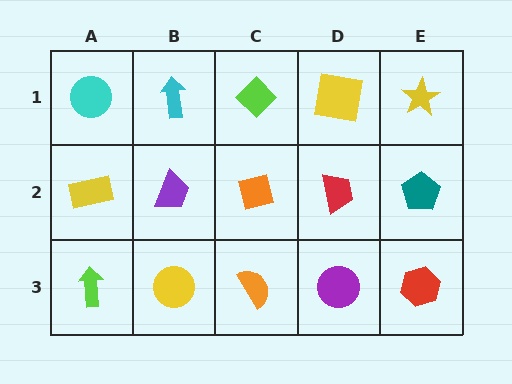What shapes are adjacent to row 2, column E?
A yellow star (row 1, column E), a red hexagon (row 3, column E), a red trapezoid (row 2, column D).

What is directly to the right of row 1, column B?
A lime diamond.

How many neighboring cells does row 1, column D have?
3.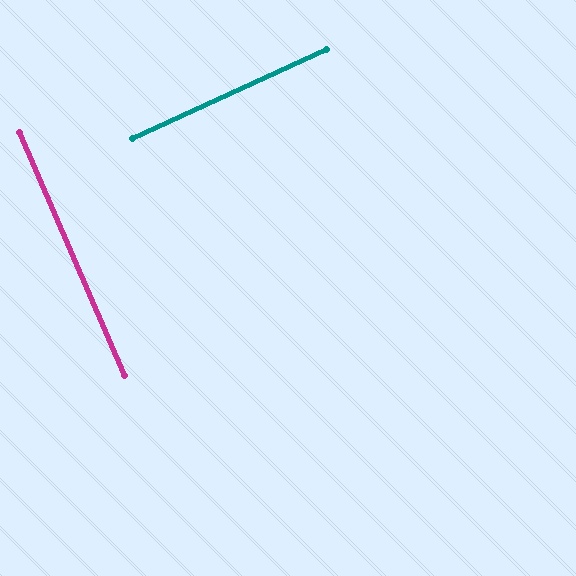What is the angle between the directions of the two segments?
Approximately 89 degrees.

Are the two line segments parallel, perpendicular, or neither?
Perpendicular — they meet at approximately 89°.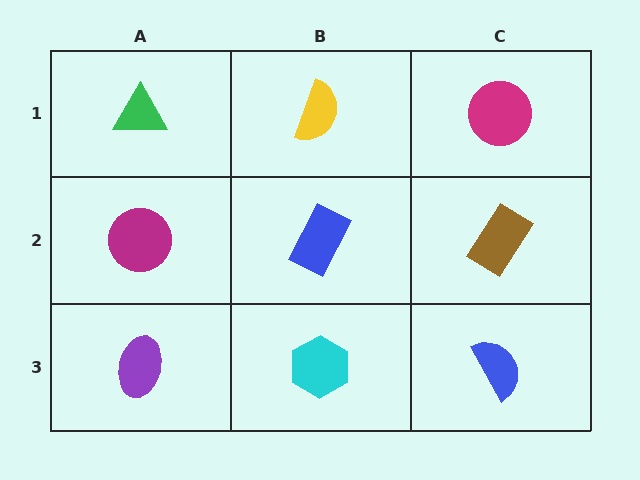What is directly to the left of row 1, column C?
A yellow semicircle.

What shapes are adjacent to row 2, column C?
A magenta circle (row 1, column C), a blue semicircle (row 3, column C), a blue rectangle (row 2, column B).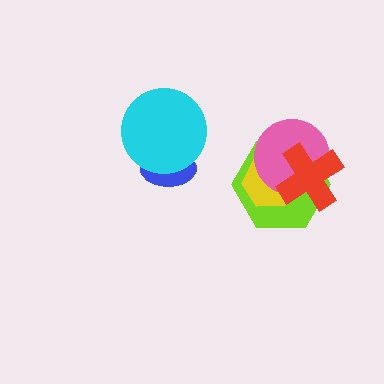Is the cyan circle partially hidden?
No, no other shape covers it.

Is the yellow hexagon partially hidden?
Yes, it is partially covered by another shape.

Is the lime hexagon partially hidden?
Yes, it is partially covered by another shape.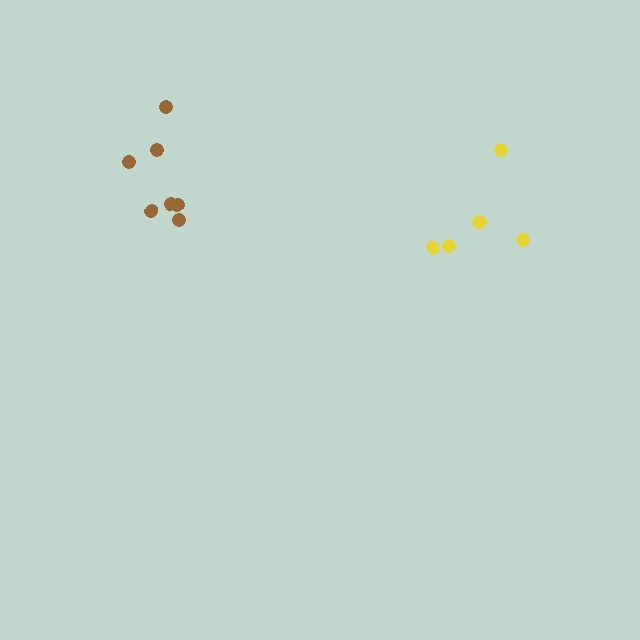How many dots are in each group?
Group 1: 7 dots, Group 2: 5 dots (12 total).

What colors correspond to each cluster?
The clusters are colored: brown, yellow.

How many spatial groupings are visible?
There are 2 spatial groupings.